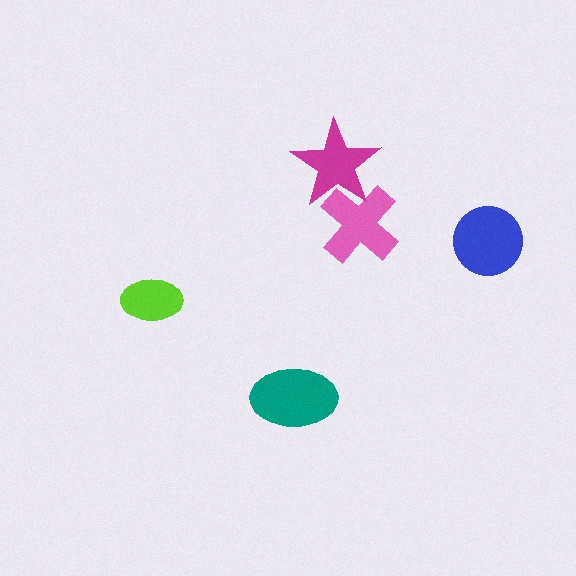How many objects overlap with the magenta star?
1 object overlaps with the magenta star.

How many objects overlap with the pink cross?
1 object overlaps with the pink cross.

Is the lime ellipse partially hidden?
No, no other shape covers it.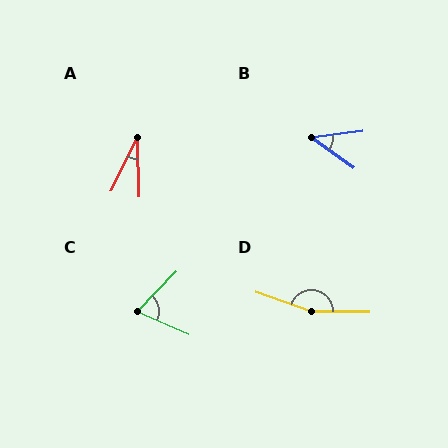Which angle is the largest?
D, at approximately 161 degrees.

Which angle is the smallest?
A, at approximately 27 degrees.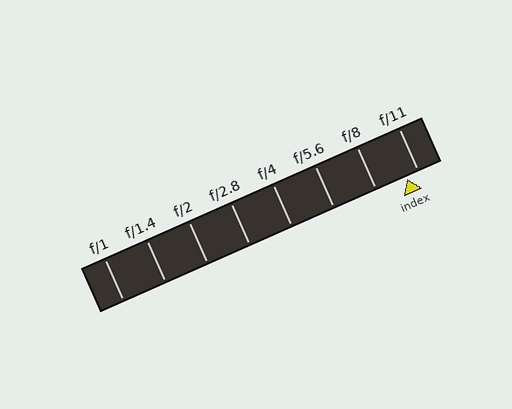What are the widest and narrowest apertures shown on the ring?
The widest aperture shown is f/1 and the narrowest is f/11.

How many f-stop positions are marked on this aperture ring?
There are 8 f-stop positions marked.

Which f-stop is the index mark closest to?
The index mark is closest to f/11.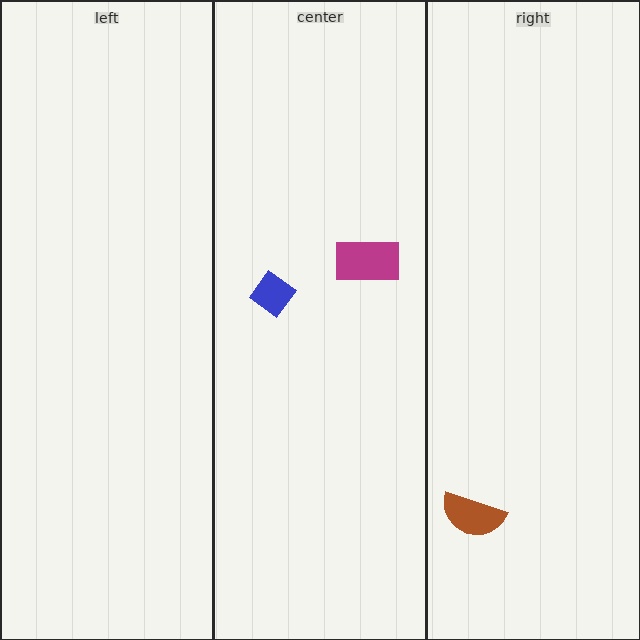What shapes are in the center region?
The blue diamond, the magenta rectangle.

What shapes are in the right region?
The brown semicircle.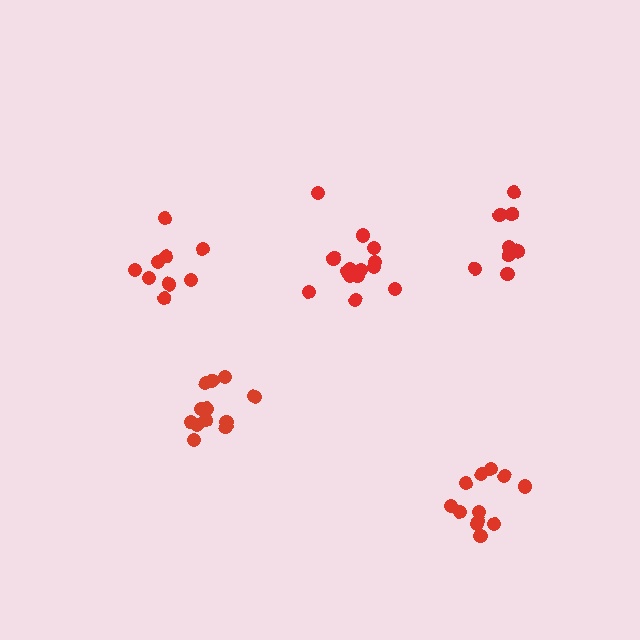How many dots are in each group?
Group 1: 14 dots, Group 2: 12 dots, Group 3: 9 dots, Group 4: 12 dots, Group 5: 8 dots (55 total).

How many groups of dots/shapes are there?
There are 5 groups.